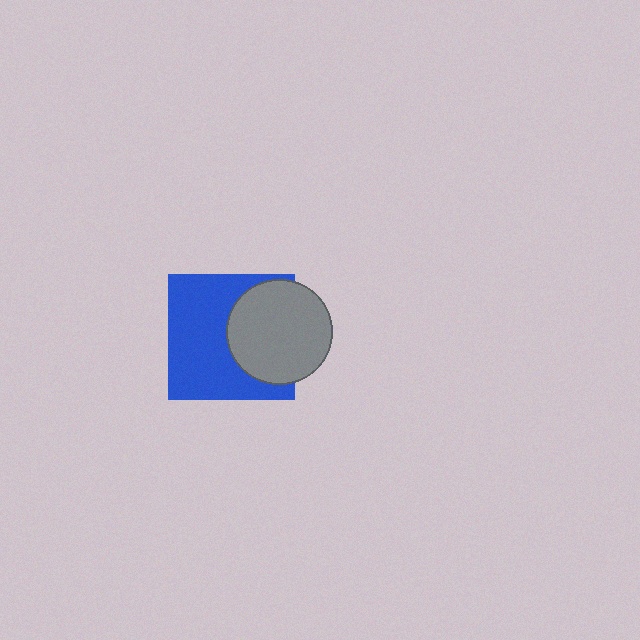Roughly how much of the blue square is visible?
About half of it is visible (roughly 62%).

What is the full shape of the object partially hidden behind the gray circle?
The partially hidden object is a blue square.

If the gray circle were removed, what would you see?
You would see the complete blue square.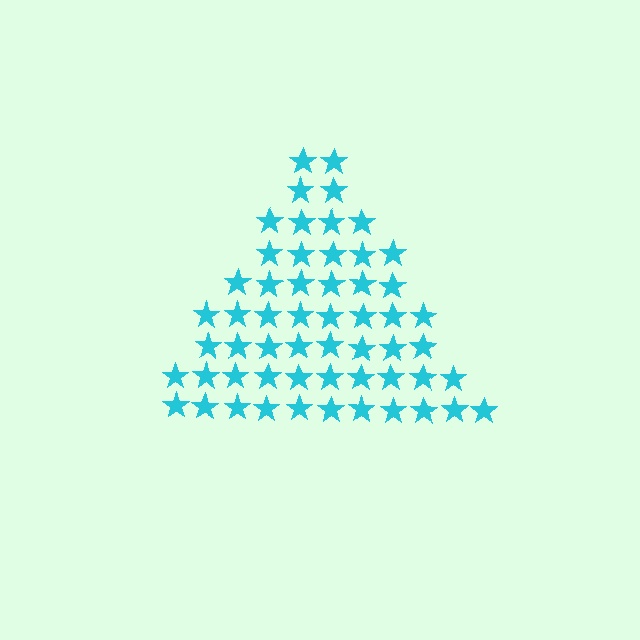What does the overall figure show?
The overall figure shows a triangle.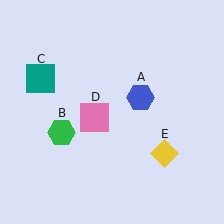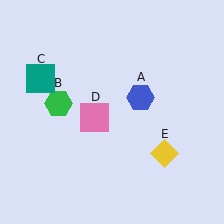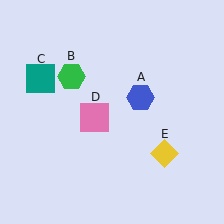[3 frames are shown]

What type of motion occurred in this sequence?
The green hexagon (object B) rotated clockwise around the center of the scene.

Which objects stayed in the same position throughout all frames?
Blue hexagon (object A) and teal square (object C) and pink square (object D) and yellow diamond (object E) remained stationary.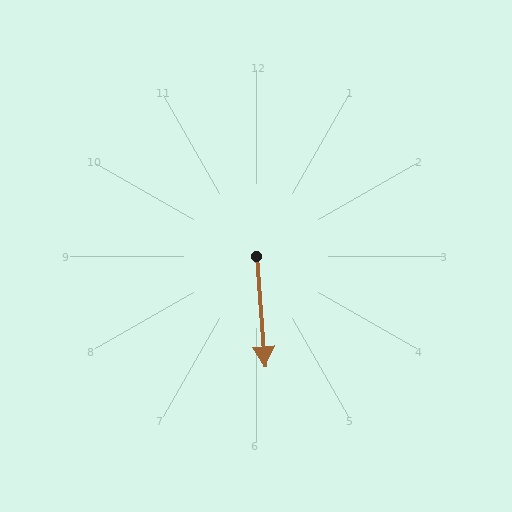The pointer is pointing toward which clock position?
Roughly 6 o'clock.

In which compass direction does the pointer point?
South.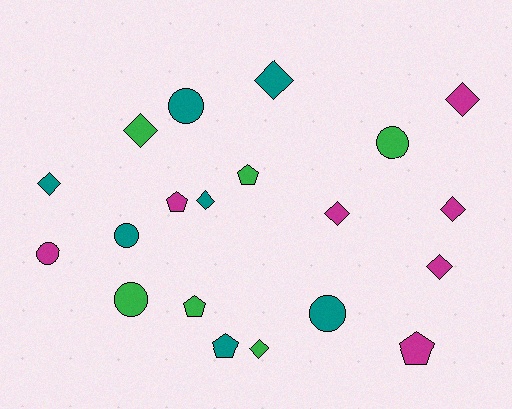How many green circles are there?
There are 2 green circles.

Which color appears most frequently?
Magenta, with 7 objects.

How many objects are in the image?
There are 20 objects.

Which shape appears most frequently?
Diamond, with 9 objects.